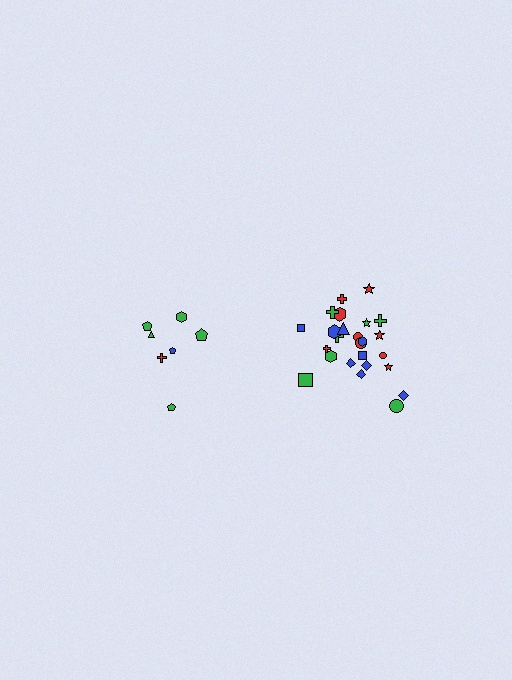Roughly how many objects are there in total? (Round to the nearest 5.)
Roughly 30 objects in total.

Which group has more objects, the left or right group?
The right group.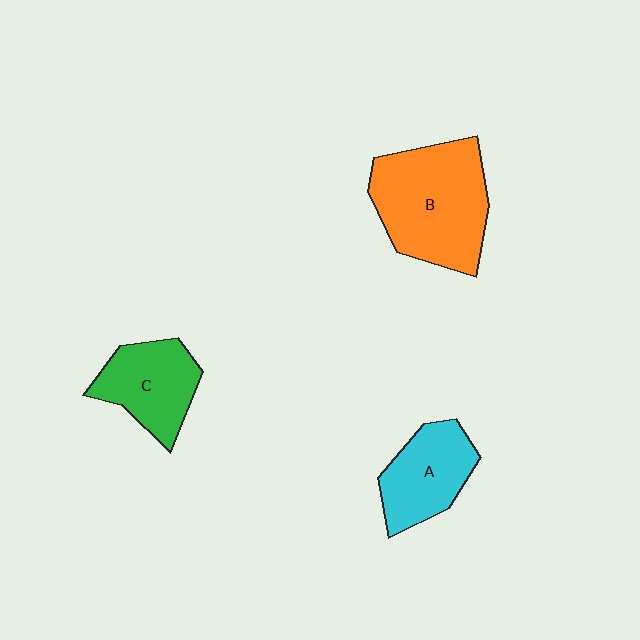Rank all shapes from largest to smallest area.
From largest to smallest: B (orange), C (green), A (cyan).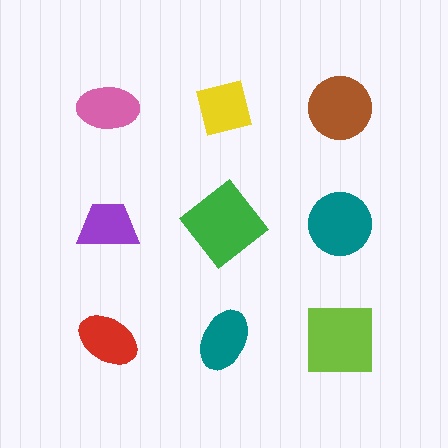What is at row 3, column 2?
A teal ellipse.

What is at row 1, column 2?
A yellow square.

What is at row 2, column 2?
A green diamond.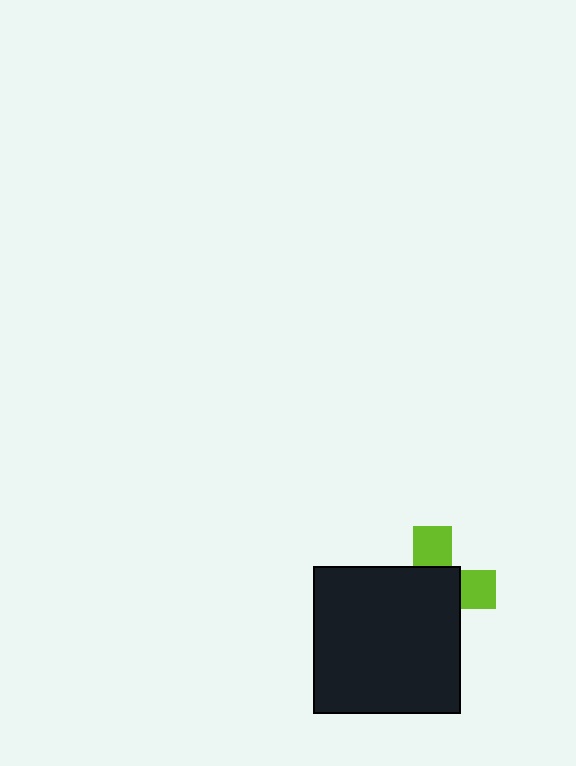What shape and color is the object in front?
The object in front is a black square.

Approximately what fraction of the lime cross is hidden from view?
Roughly 66% of the lime cross is hidden behind the black square.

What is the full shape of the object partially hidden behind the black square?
The partially hidden object is a lime cross.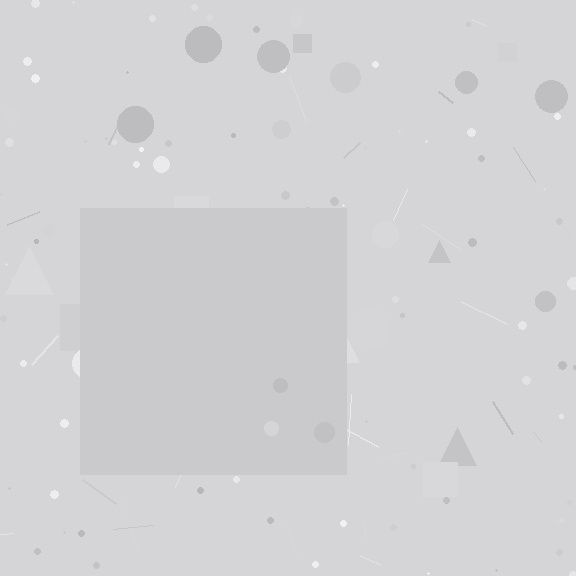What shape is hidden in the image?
A square is hidden in the image.